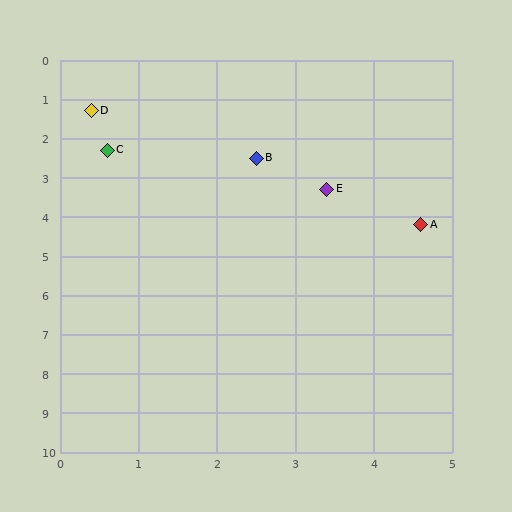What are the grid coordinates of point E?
Point E is at approximately (3.4, 3.3).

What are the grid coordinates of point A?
Point A is at approximately (4.6, 4.2).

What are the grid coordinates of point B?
Point B is at approximately (2.5, 2.5).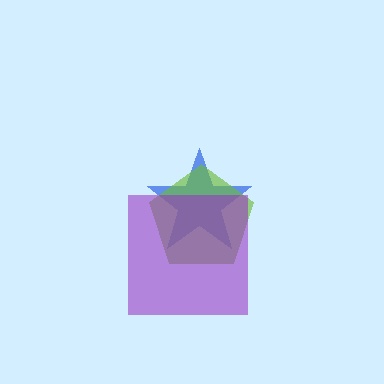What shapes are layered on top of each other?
The layered shapes are: a blue star, a lime pentagon, a purple square.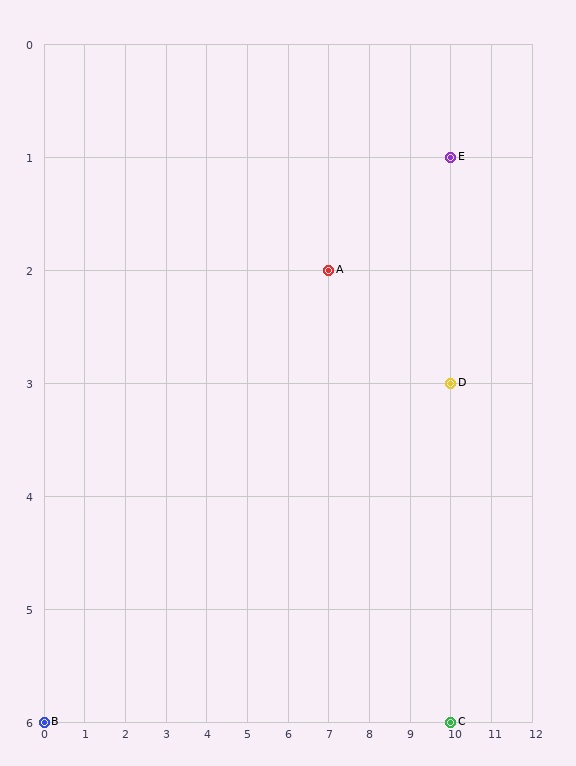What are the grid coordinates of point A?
Point A is at grid coordinates (7, 2).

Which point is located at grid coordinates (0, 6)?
Point B is at (0, 6).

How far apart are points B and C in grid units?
Points B and C are 10 columns apart.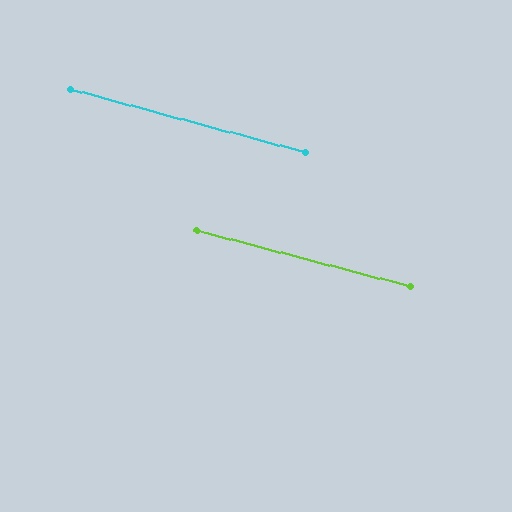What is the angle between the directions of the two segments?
Approximately 0 degrees.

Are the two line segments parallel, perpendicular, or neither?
Parallel — their directions differ by only 0.3°.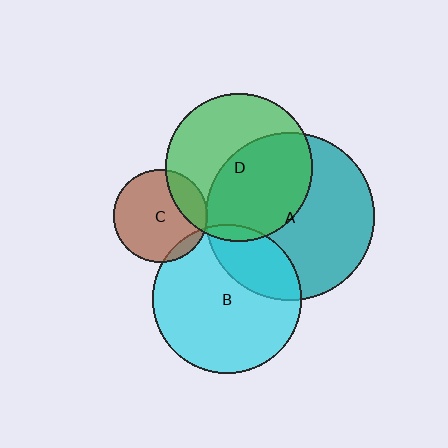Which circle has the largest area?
Circle A (teal).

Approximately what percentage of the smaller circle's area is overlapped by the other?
Approximately 50%.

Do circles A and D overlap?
Yes.